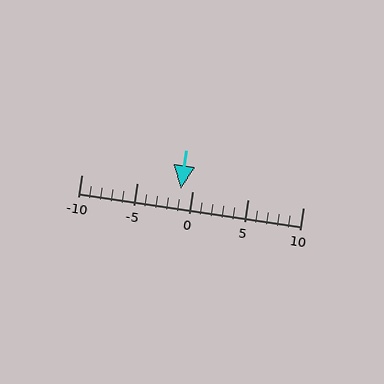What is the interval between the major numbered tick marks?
The major tick marks are spaced 5 units apart.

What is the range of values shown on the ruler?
The ruler shows values from -10 to 10.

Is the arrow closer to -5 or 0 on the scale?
The arrow is closer to 0.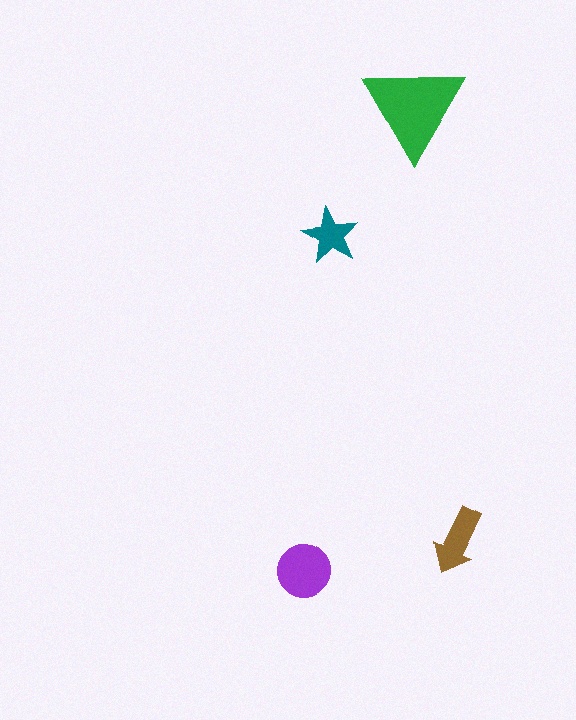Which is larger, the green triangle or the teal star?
The green triangle.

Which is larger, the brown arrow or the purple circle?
The purple circle.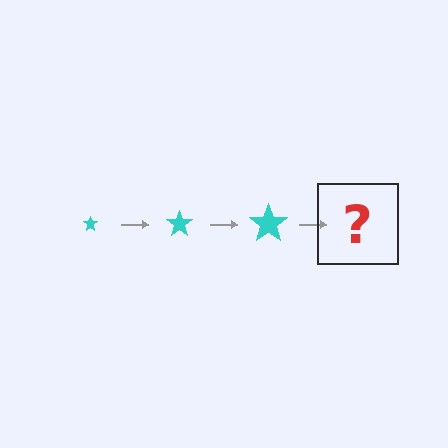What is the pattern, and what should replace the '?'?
The pattern is that the star gets progressively larger each step. The '?' should be a cyan star, larger than the previous one.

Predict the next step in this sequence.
The next step is a cyan star, larger than the previous one.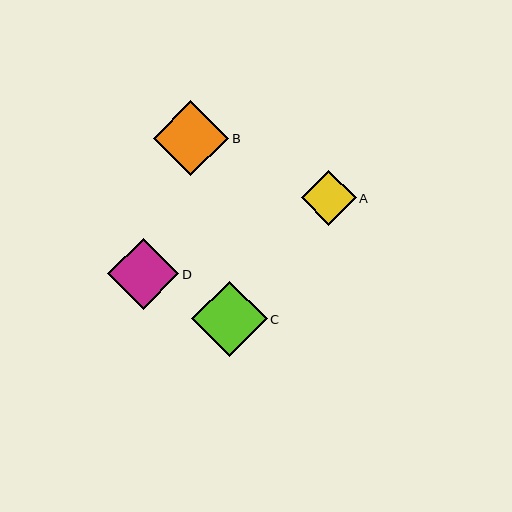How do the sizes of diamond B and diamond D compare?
Diamond B and diamond D are approximately the same size.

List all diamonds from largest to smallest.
From largest to smallest: C, B, D, A.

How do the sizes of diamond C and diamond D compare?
Diamond C and diamond D are approximately the same size.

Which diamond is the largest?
Diamond C is the largest with a size of approximately 75 pixels.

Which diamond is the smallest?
Diamond A is the smallest with a size of approximately 55 pixels.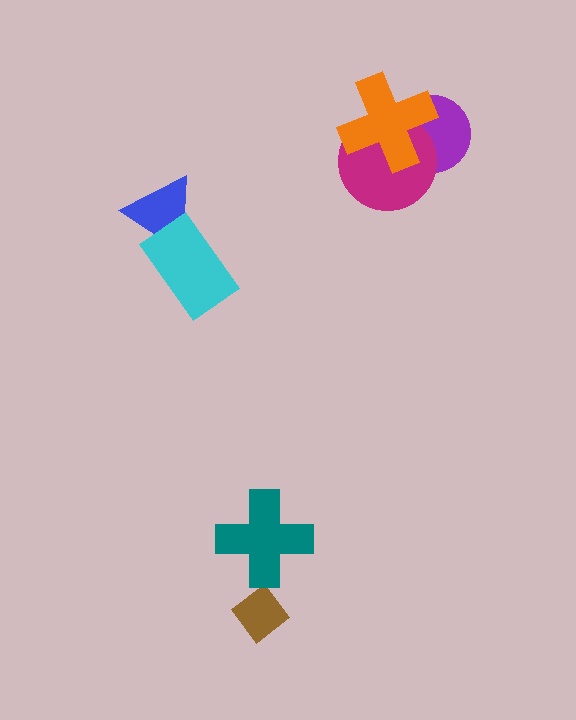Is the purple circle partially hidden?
Yes, it is partially covered by another shape.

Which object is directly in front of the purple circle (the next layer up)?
The magenta circle is directly in front of the purple circle.